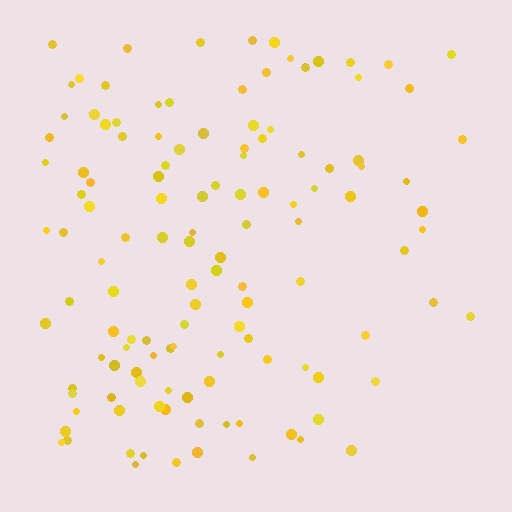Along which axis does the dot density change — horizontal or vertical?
Horizontal.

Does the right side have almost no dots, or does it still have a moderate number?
Still a moderate number, just noticeably fewer than the left.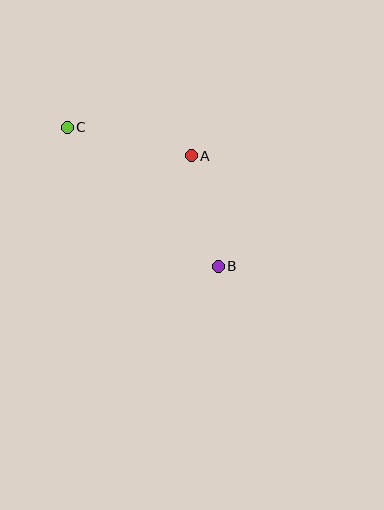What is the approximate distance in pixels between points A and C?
The distance between A and C is approximately 127 pixels.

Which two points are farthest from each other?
Points B and C are farthest from each other.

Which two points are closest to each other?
Points A and B are closest to each other.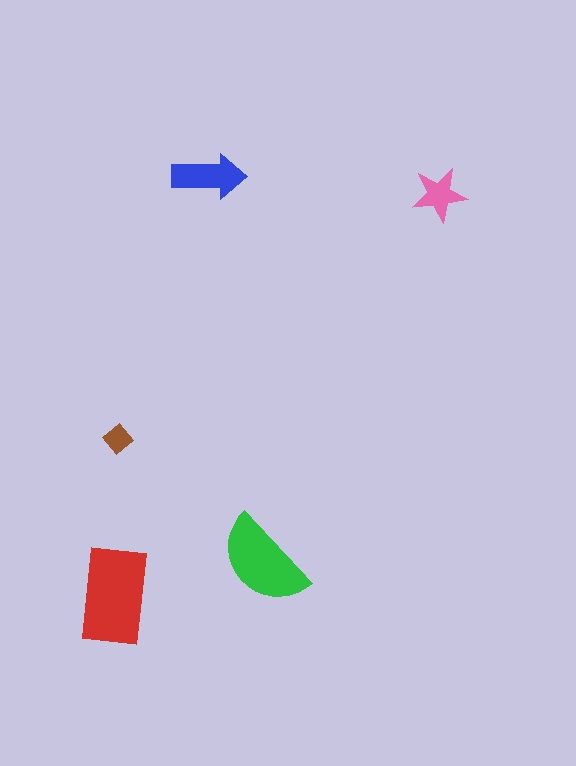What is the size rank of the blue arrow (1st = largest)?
3rd.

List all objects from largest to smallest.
The red rectangle, the green semicircle, the blue arrow, the pink star, the brown diamond.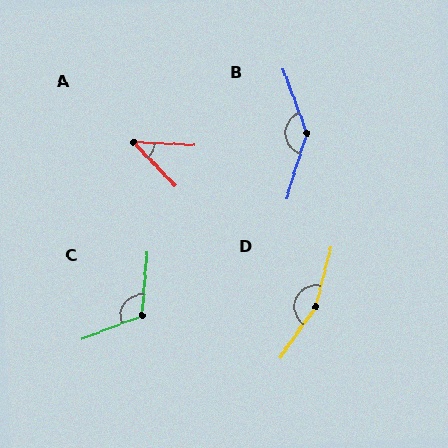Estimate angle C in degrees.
Approximately 115 degrees.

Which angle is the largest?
D, at approximately 159 degrees.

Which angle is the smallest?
A, at approximately 44 degrees.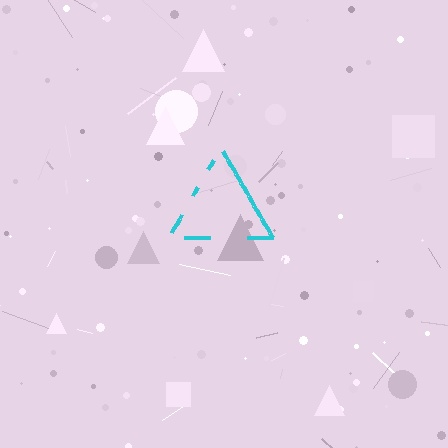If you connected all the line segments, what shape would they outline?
They would outline a triangle.